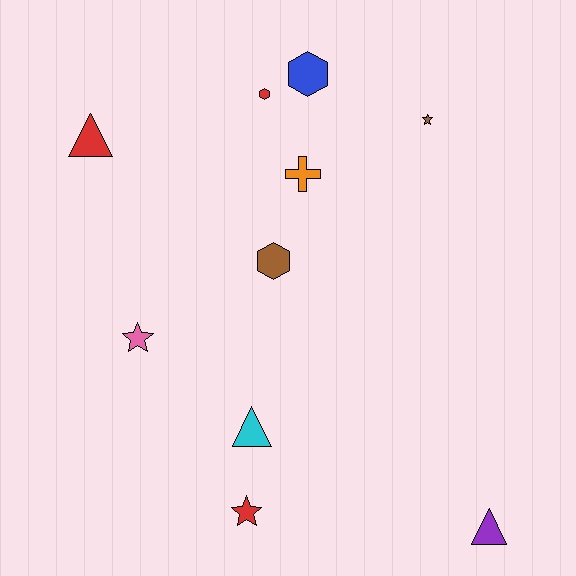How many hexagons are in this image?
There are 3 hexagons.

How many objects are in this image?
There are 10 objects.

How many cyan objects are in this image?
There is 1 cyan object.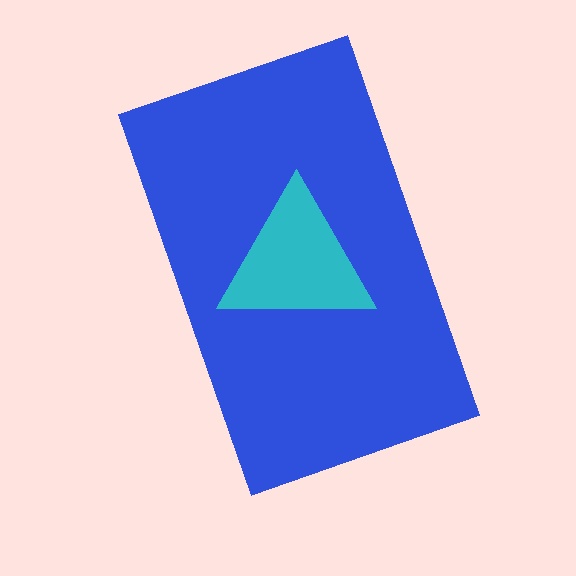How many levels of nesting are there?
2.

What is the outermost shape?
The blue rectangle.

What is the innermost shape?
The cyan triangle.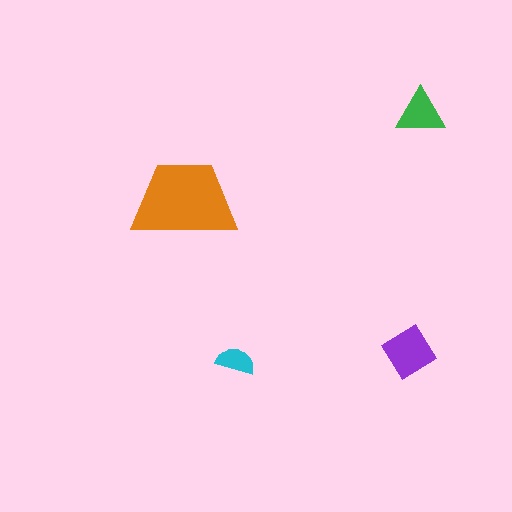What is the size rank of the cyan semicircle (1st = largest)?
4th.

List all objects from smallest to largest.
The cyan semicircle, the green triangle, the purple diamond, the orange trapezoid.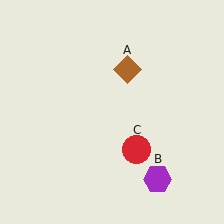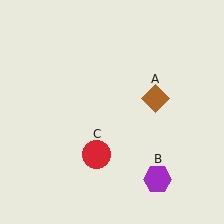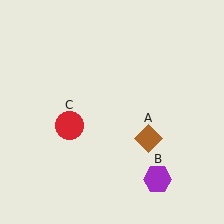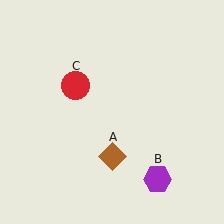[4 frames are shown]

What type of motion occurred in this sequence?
The brown diamond (object A), red circle (object C) rotated clockwise around the center of the scene.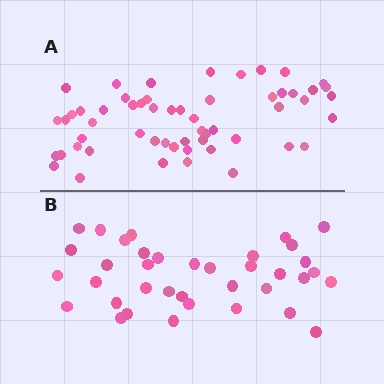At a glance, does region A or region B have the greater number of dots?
Region A (the top region) has more dots.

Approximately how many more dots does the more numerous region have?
Region A has approximately 20 more dots than region B.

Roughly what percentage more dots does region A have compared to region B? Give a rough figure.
About 50% more.